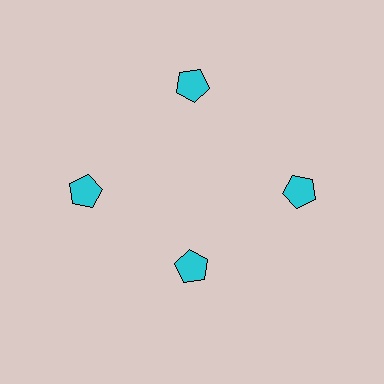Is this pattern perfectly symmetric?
No. The 4 cyan pentagons are arranged in a ring, but one element near the 6 o'clock position is pulled inward toward the center, breaking the 4-fold rotational symmetry.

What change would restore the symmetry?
The symmetry would be restored by moving it outward, back onto the ring so that all 4 pentagons sit at equal angles and equal distance from the center.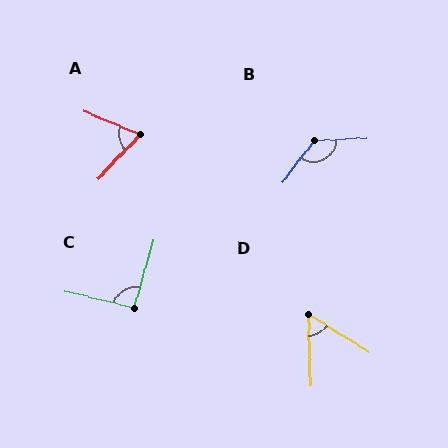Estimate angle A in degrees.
Approximately 69 degrees.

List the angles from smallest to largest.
D (57°), A (69°), C (93°), B (130°).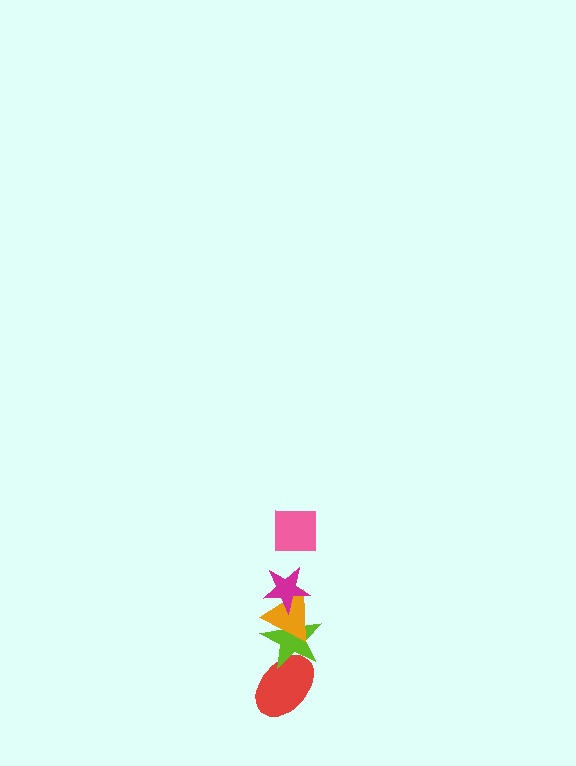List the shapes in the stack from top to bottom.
From top to bottom: the pink square, the magenta star, the orange triangle, the lime star, the red ellipse.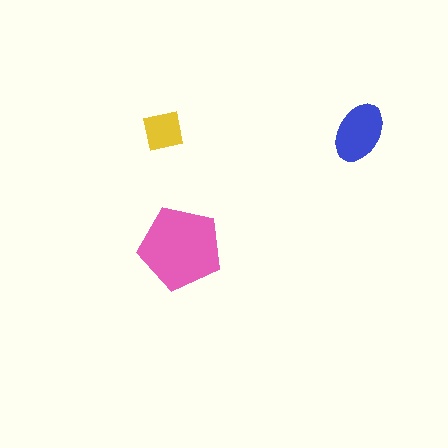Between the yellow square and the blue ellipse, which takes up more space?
The blue ellipse.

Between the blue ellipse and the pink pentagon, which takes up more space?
The pink pentagon.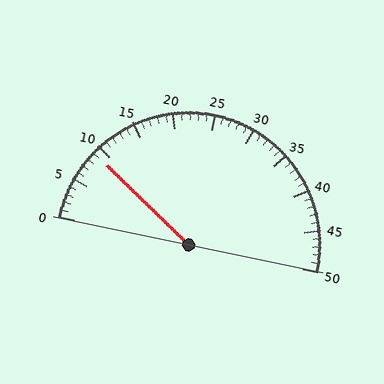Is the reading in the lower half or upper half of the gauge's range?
The reading is in the lower half of the range (0 to 50).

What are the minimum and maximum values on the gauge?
The gauge ranges from 0 to 50.